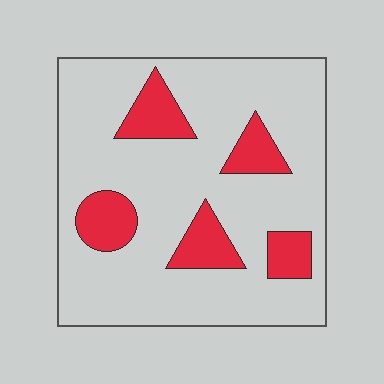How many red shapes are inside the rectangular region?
5.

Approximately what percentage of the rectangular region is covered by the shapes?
Approximately 20%.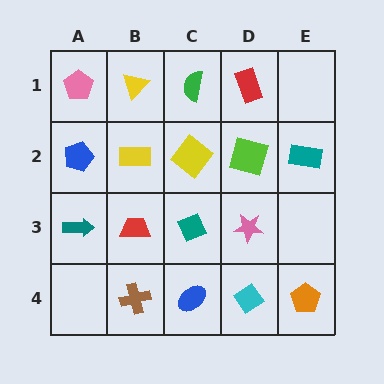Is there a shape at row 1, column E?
No, that cell is empty.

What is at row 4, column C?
A blue ellipse.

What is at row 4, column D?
A cyan diamond.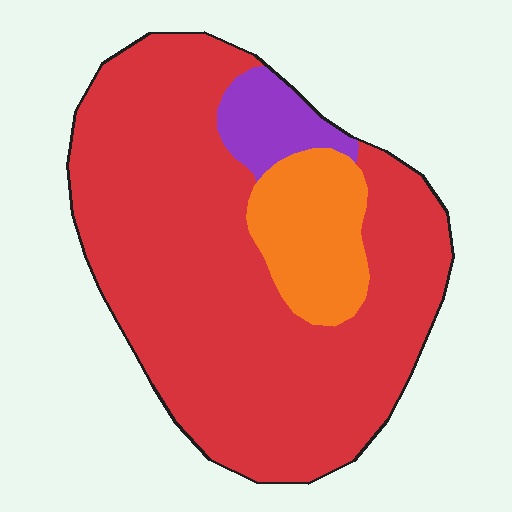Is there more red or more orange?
Red.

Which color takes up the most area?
Red, at roughly 80%.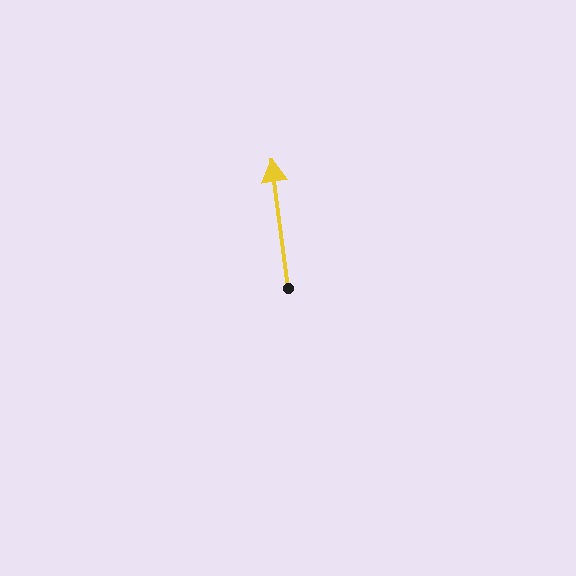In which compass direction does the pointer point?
North.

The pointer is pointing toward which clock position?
Roughly 12 o'clock.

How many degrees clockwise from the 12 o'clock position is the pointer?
Approximately 353 degrees.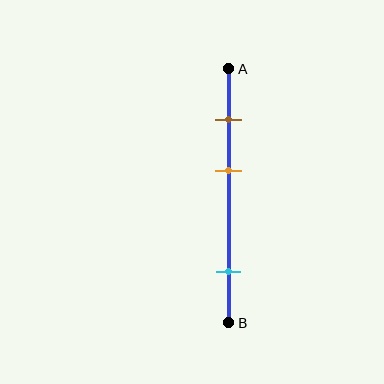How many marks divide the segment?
There are 3 marks dividing the segment.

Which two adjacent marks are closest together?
The brown and orange marks are the closest adjacent pair.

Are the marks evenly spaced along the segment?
No, the marks are not evenly spaced.